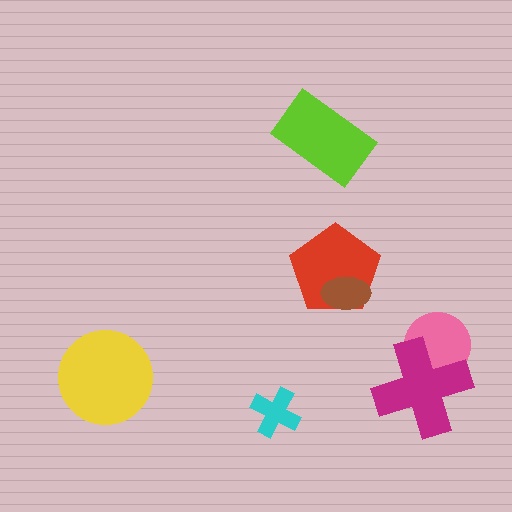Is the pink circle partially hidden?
Yes, it is partially covered by another shape.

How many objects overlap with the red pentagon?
1 object overlaps with the red pentagon.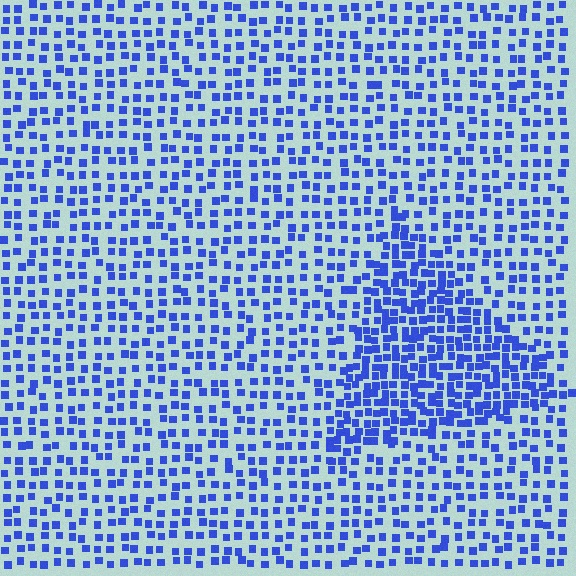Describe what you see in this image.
The image contains small blue elements arranged at two different densities. A triangle-shaped region is visible where the elements are more densely packed than the surrounding area.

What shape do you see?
I see a triangle.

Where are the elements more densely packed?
The elements are more densely packed inside the triangle boundary.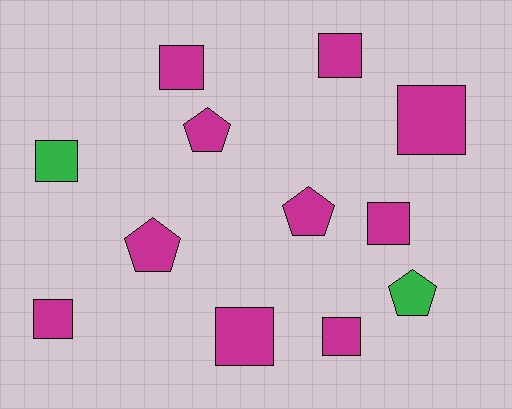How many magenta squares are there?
There are 7 magenta squares.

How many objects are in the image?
There are 12 objects.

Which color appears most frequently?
Magenta, with 10 objects.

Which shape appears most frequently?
Square, with 8 objects.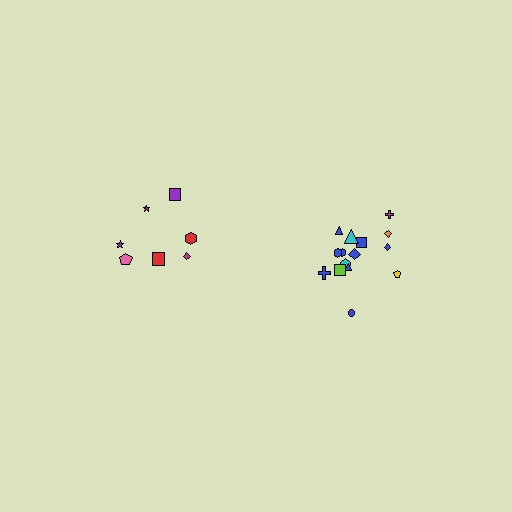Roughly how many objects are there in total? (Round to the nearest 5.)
Roughly 20 objects in total.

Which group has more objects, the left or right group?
The right group.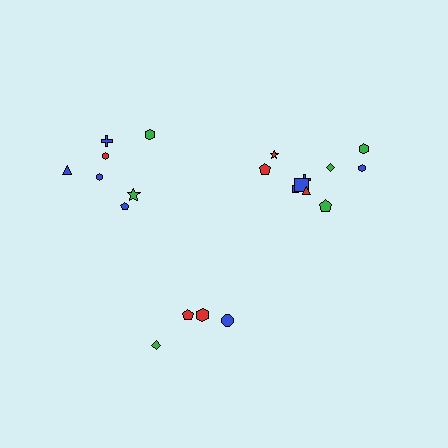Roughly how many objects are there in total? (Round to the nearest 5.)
Roughly 20 objects in total.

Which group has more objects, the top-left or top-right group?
The top-right group.